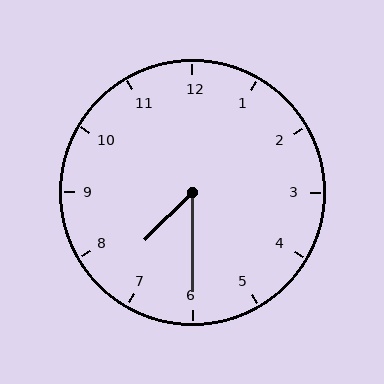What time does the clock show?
7:30.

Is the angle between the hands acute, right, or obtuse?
It is acute.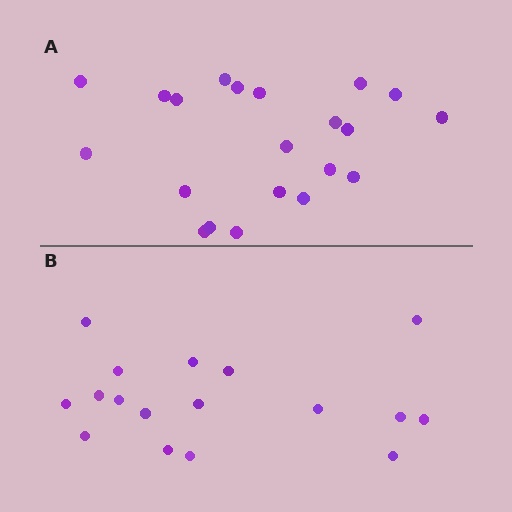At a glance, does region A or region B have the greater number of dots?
Region A (the top region) has more dots.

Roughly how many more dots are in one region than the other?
Region A has about 4 more dots than region B.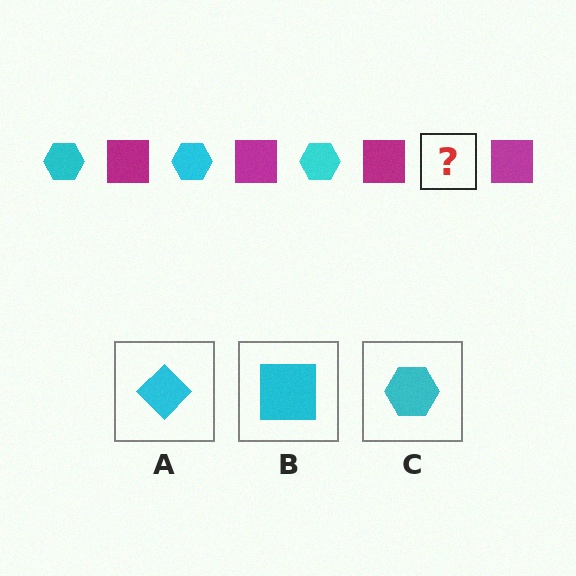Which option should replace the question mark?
Option C.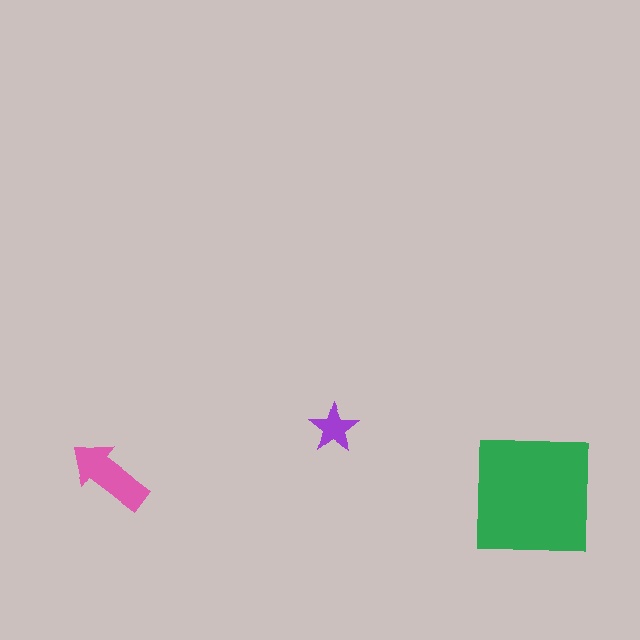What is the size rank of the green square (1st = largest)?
1st.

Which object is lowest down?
The green square is bottommost.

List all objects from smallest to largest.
The purple star, the pink arrow, the green square.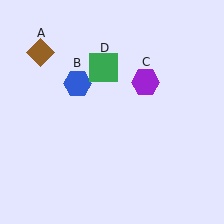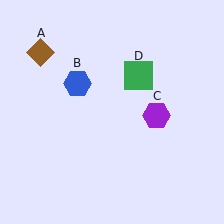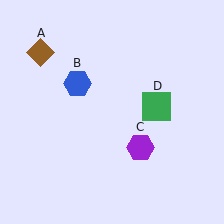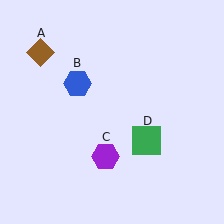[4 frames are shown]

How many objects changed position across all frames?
2 objects changed position: purple hexagon (object C), green square (object D).